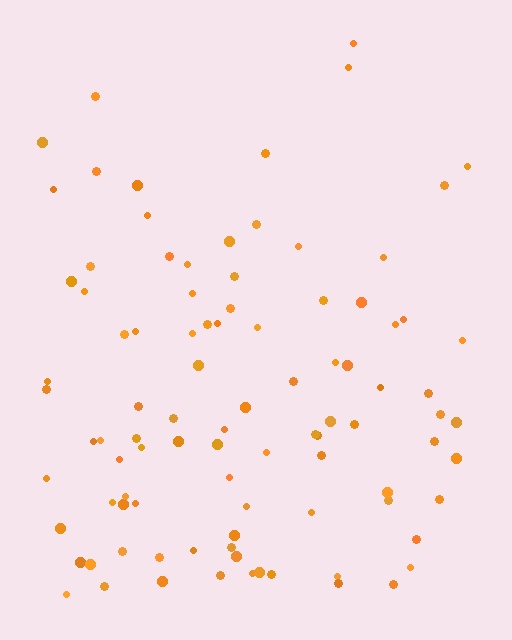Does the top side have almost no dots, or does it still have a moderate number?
Still a moderate number, just noticeably fewer than the bottom.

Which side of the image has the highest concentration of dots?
The bottom.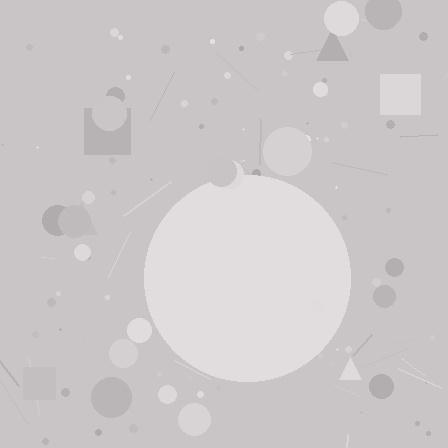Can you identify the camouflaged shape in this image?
The camouflaged shape is a circle.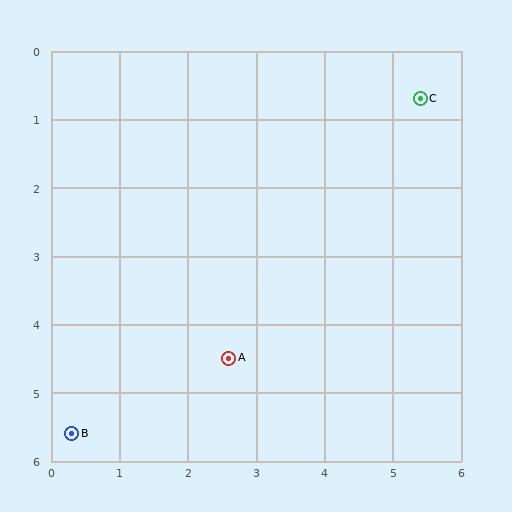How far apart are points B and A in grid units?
Points B and A are about 2.5 grid units apart.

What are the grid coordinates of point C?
Point C is at approximately (5.4, 0.7).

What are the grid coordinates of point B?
Point B is at approximately (0.3, 5.6).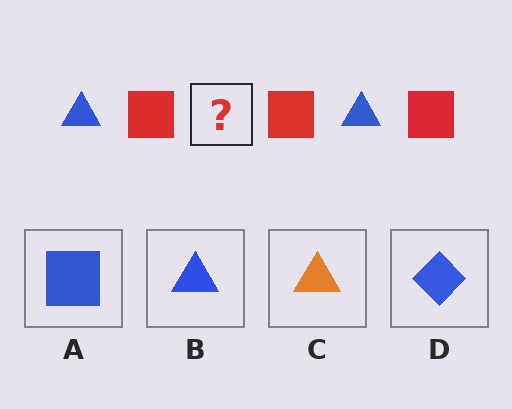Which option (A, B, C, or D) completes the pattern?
B.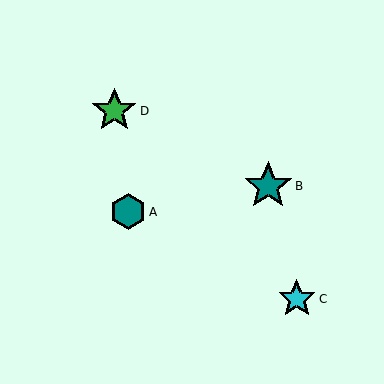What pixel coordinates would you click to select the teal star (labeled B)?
Click at (268, 186) to select the teal star B.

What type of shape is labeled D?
Shape D is a green star.